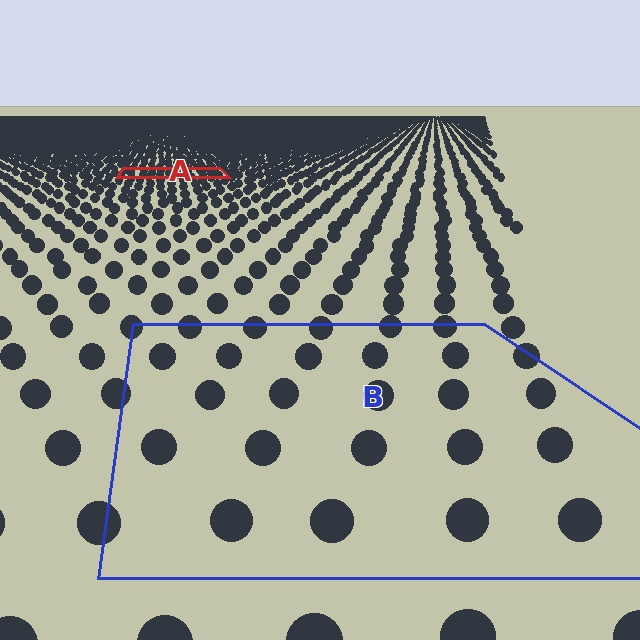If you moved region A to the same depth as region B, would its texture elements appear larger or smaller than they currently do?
They would appear larger. At a closer depth, the same texture elements are projected at a bigger on-screen size.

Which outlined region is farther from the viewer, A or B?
Region A is farther from the viewer — the texture elements inside it appear smaller and more densely packed.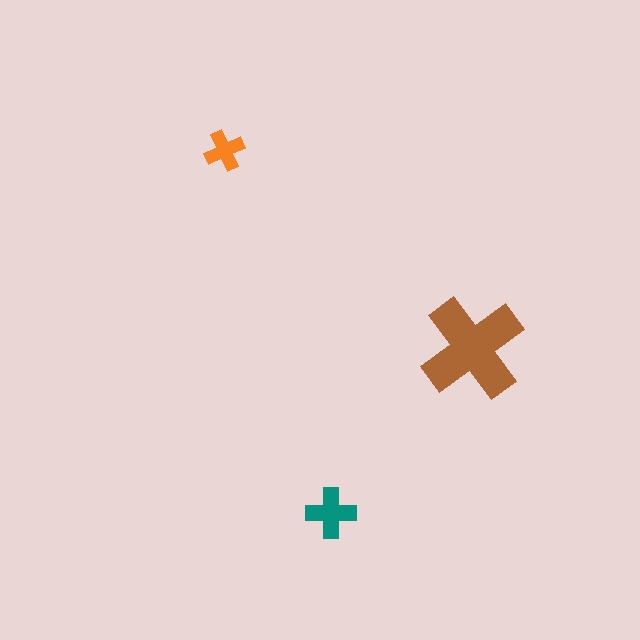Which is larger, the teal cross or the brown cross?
The brown one.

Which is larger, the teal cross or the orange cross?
The teal one.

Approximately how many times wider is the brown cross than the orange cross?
About 2.5 times wider.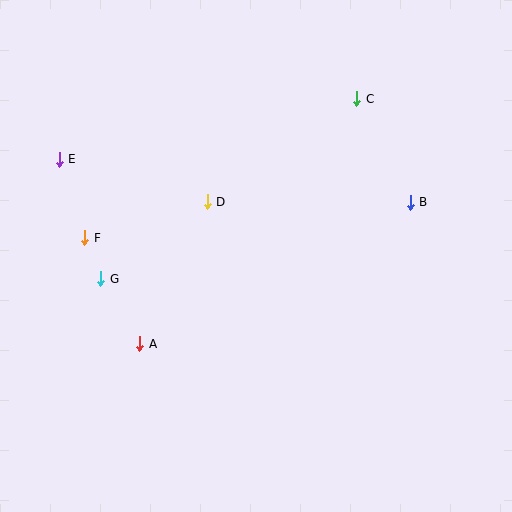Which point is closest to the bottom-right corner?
Point B is closest to the bottom-right corner.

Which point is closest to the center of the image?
Point D at (207, 202) is closest to the center.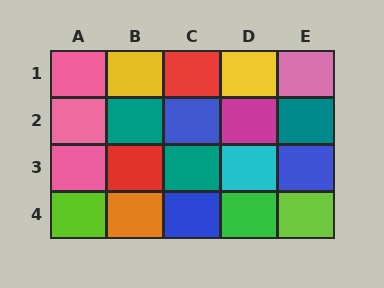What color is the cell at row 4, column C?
Blue.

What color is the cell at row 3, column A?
Pink.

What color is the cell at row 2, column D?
Magenta.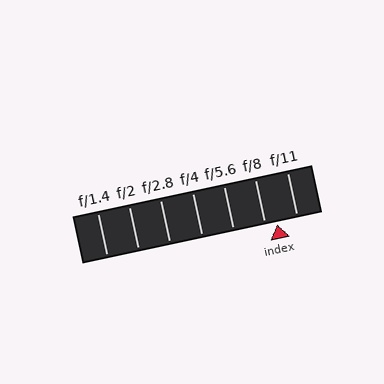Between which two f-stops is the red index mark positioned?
The index mark is between f/8 and f/11.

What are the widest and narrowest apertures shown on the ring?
The widest aperture shown is f/1.4 and the narrowest is f/11.